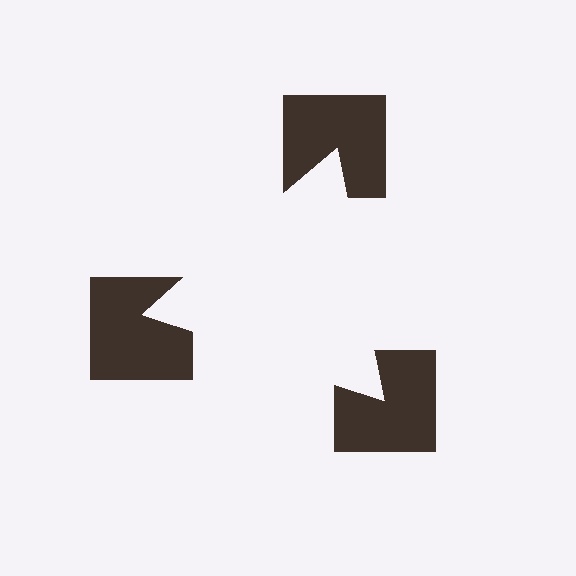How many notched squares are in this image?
There are 3 — one at each vertex of the illusory triangle.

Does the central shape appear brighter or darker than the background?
It typically appears slightly brighter than the background, even though no actual brightness change is drawn.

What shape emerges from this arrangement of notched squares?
An illusory triangle — its edges are inferred from the aligned wedge cuts in the notched squares, not physically drawn.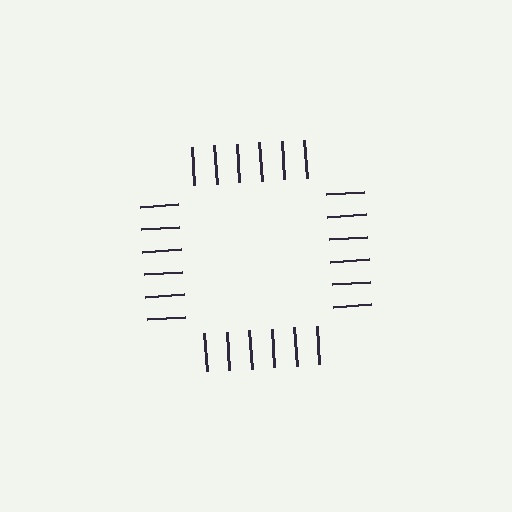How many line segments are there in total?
24 — 6 along each of the 4 edges.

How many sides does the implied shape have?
4 sides — the line-ends trace a square.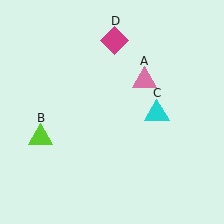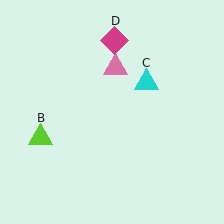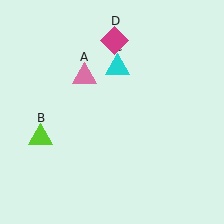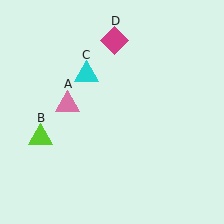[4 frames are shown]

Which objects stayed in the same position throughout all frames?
Lime triangle (object B) and magenta diamond (object D) remained stationary.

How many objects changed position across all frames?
2 objects changed position: pink triangle (object A), cyan triangle (object C).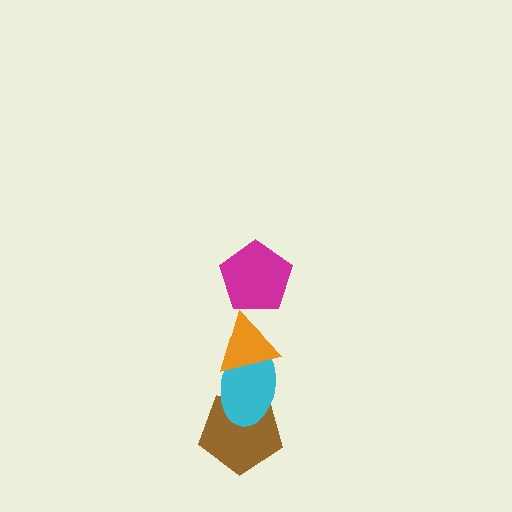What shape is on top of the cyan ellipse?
The orange triangle is on top of the cyan ellipse.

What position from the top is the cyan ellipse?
The cyan ellipse is 3rd from the top.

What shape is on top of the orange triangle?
The magenta pentagon is on top of the orange triangle.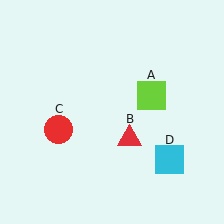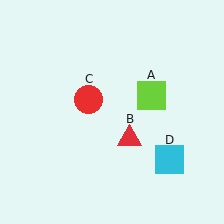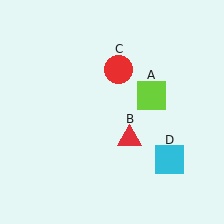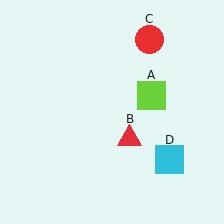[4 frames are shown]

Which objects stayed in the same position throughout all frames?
Lime square (object A) and red triangle (object B) and cyan square (object D) remained stationary.